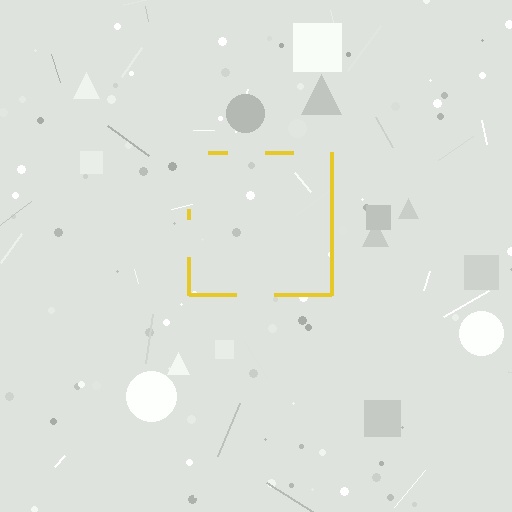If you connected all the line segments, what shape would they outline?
They would outline a square.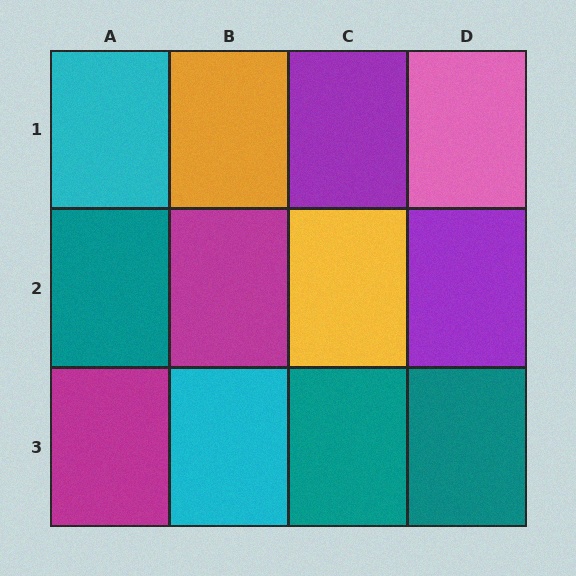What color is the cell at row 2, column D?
Purple.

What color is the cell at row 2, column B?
Magenta.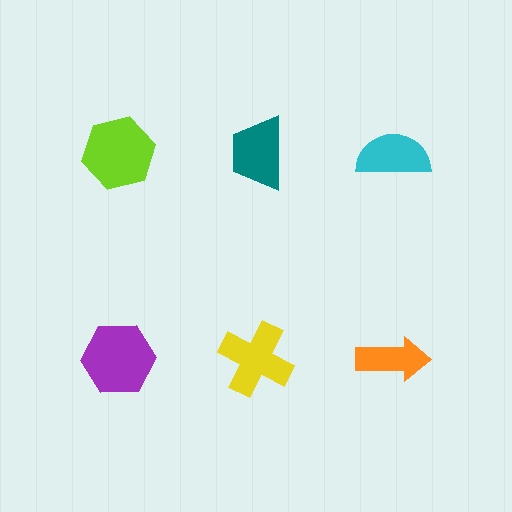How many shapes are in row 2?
3 shapes.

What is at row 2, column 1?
A purple hexagon.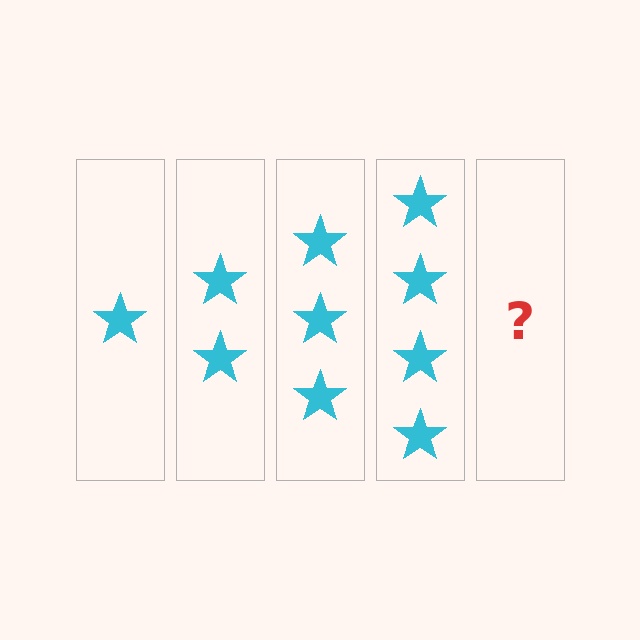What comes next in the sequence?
The next element should be 5 stars.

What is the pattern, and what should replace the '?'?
The pattern is that each step adds one more star. The '?' should be 5 stars.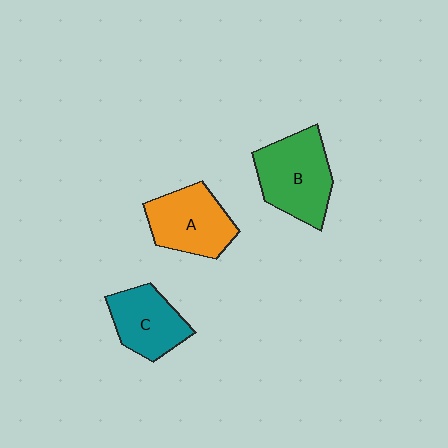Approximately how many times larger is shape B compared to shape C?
Approximately 1.3 times.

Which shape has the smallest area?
Shape C (teal).